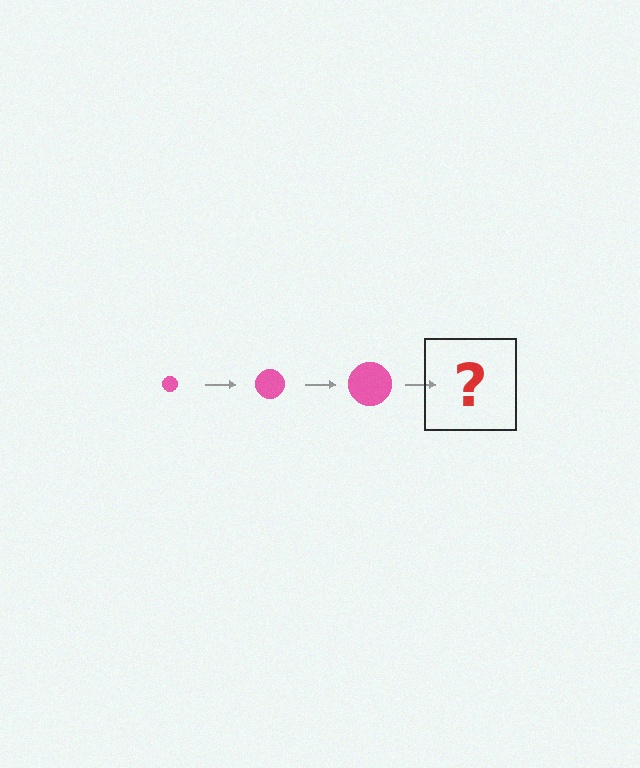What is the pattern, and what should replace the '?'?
The pattern is that the circle gets progressively larger each step. The '?' should be a pink circle, larger than the previous one.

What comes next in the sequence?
The next element should be a pink circle, larger than the previous one.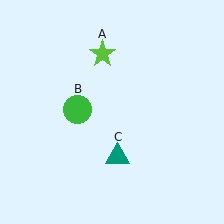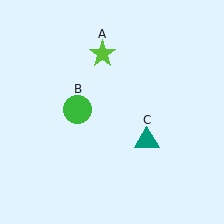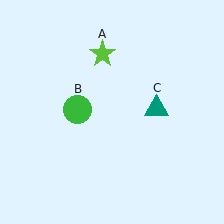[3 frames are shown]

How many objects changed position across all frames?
1 object changed position: teal triangle (object C).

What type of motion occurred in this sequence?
The teal triangle (object C) rotated counterclockwise around the center of the scene.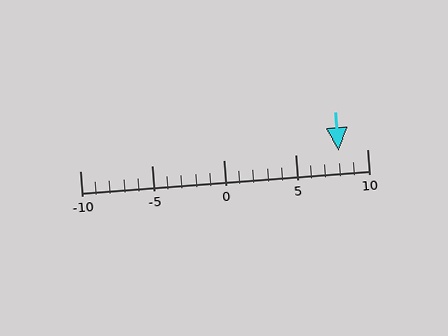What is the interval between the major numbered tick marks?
The major tick marks are spaced 5 units apart.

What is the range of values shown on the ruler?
The ruler shows values from -10 to 10.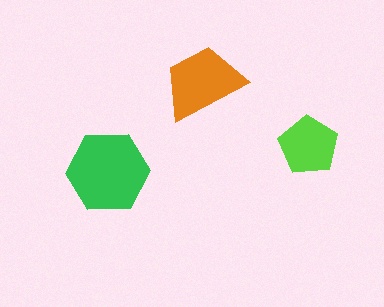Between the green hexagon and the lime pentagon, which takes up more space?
The green hexagon.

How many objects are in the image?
There are 3 objects in the image.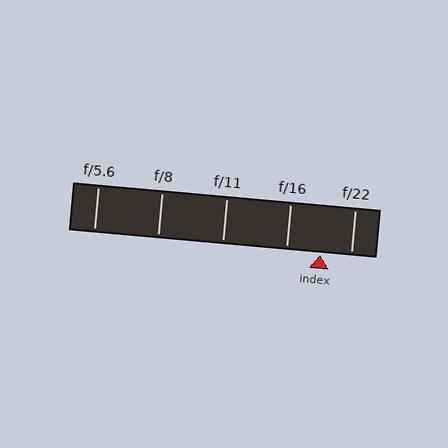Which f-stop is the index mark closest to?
The index mark is closest to f/22.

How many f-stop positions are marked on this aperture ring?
There are 5 f-stop positions marked.